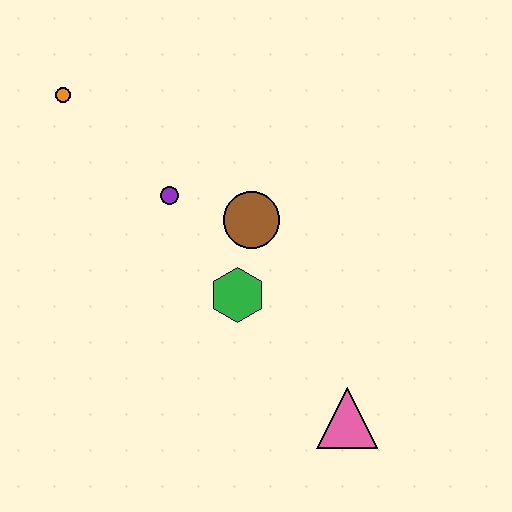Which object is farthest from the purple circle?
The pink triangle is farthest from the purple circle.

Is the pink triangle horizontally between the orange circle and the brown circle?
No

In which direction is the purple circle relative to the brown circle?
The purple circle is to the left of the brown circle.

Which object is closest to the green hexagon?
The brown circle is closest to the green hexagon.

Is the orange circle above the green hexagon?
Yes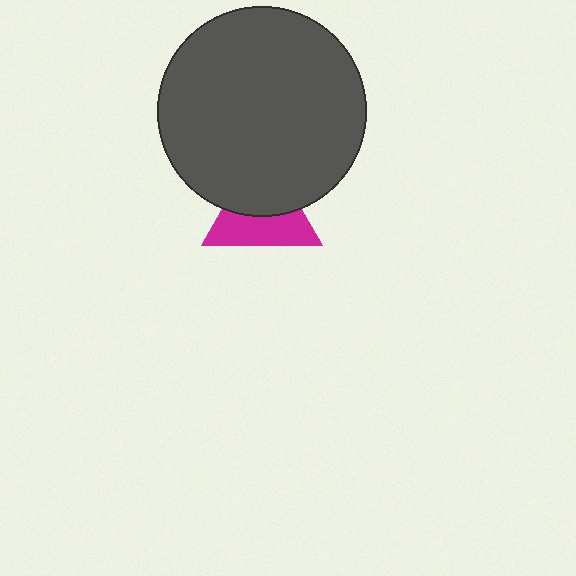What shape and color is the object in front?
The object in front is a dark gray circle.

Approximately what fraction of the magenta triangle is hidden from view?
Roughly 50% of the magenta triangle is hidden behind the dark gray circle.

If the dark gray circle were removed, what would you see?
You would see the complete magenta triangle.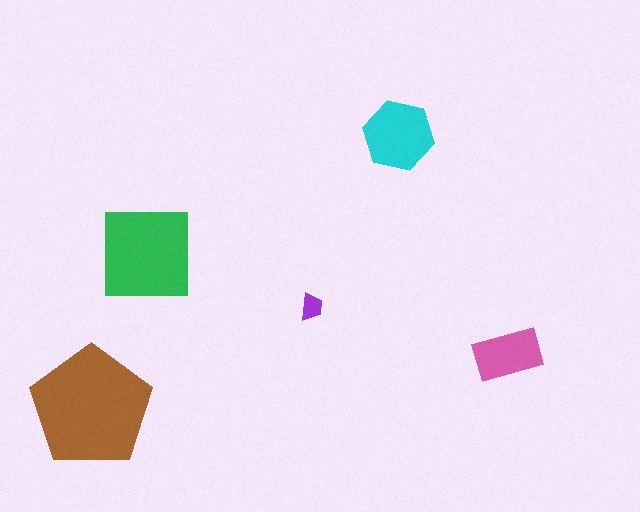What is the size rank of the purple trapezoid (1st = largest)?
5th.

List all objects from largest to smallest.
The brown pentagon, the green square, the cyan hexagon, the pink rectangle, the purple trapezoid.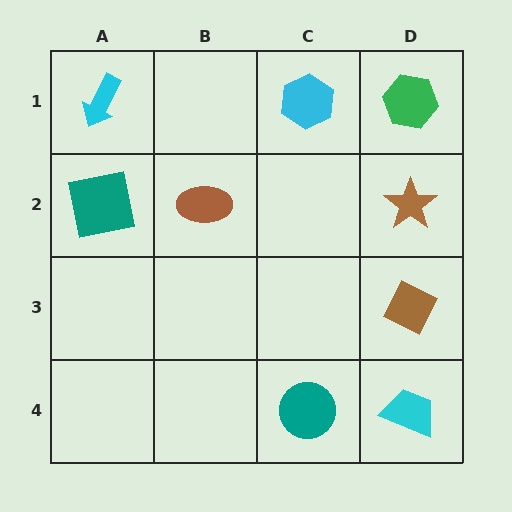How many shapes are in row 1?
3 shapes.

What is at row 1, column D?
A green hexagon.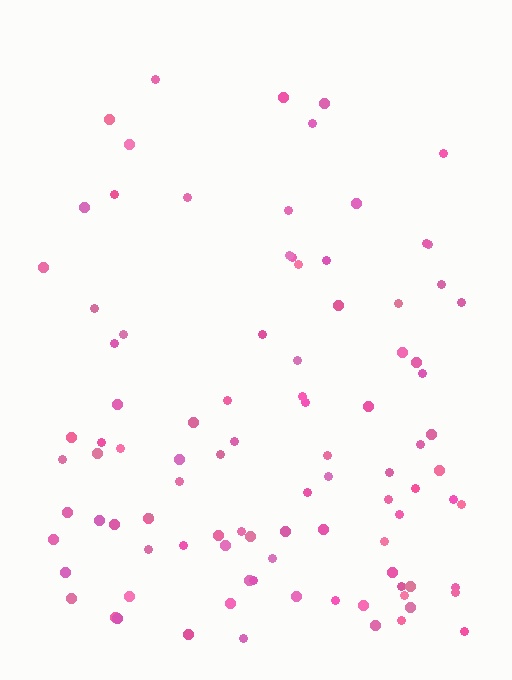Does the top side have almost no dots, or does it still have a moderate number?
Still a moderate number, just noticeably fewer than the bottom.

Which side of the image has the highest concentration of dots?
The bottom.